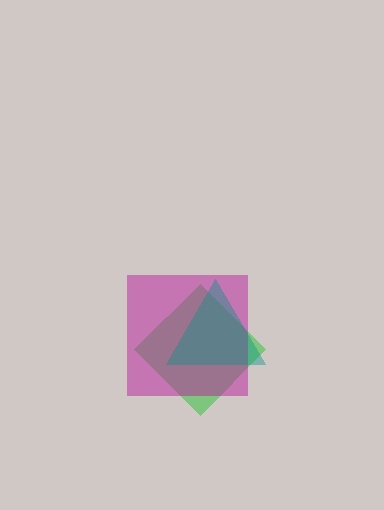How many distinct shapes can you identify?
There are 3 distinct shapes: a green diamond, a magenta square, a teal triangle.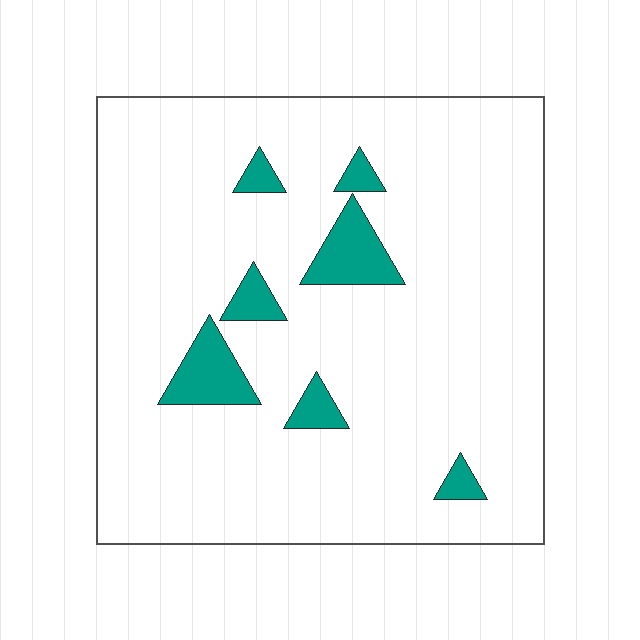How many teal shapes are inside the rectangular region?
7.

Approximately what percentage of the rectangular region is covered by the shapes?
Approximately 10%.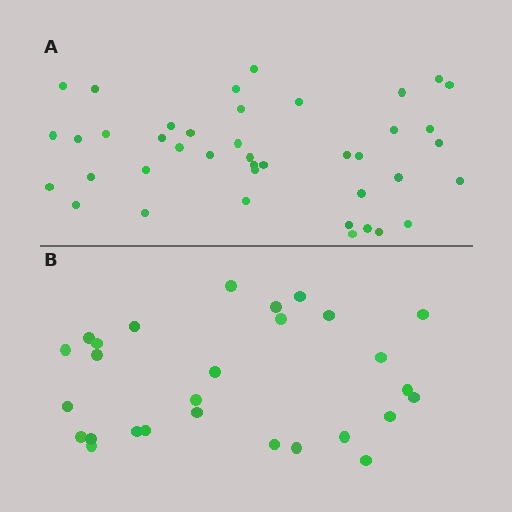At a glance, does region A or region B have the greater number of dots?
Region A (the top region) has more dots.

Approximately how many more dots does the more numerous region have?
Region A has approximately 15 more dots than region B.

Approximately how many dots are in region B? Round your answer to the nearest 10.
About 30 dots. (The exact count is 28, which rounds to 30.)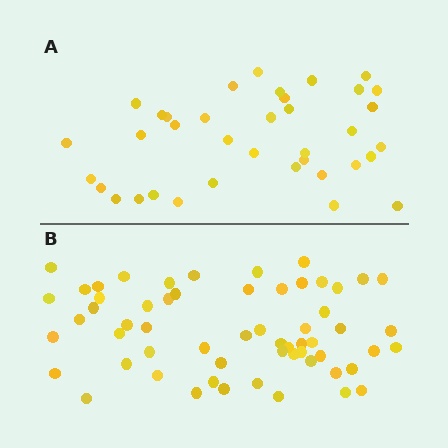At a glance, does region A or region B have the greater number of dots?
Region B (the bottom region) has more dots.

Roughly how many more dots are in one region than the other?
Region B has approximately 20 more dots than region A.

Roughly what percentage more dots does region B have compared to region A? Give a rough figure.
About 60% more.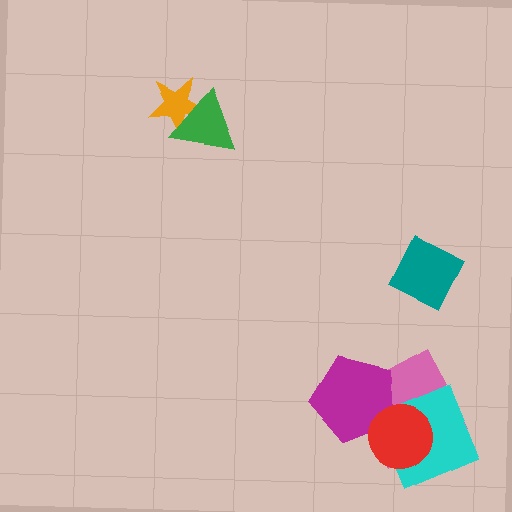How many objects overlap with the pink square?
3 objects overlap with the pink square.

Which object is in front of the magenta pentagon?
The red circle is in front of the magenta pentagon.